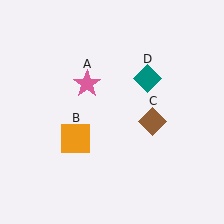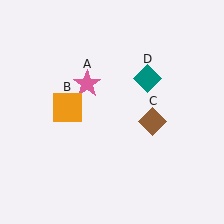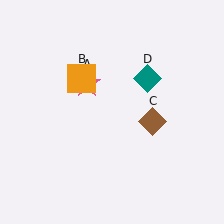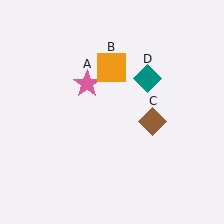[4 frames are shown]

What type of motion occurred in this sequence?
The orange square (object B) rotated clockwise around the center of the scene.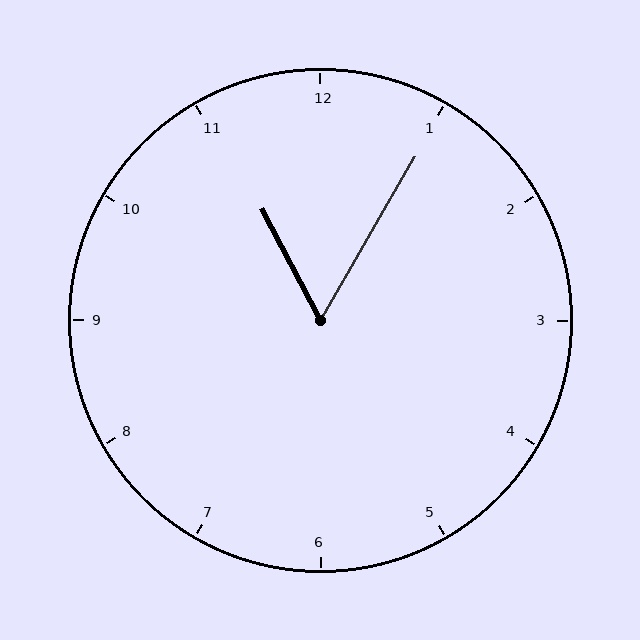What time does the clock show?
11:05.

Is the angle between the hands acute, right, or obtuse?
It is acute.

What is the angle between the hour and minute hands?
Approximately 58 degrees.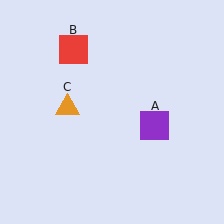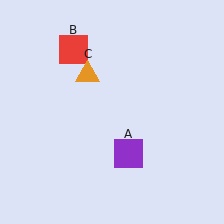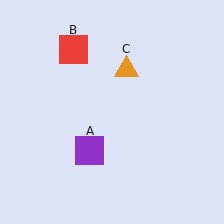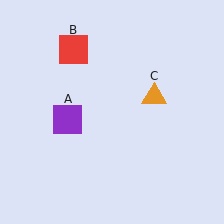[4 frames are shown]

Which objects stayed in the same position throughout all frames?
Red square (object B) remained stationary.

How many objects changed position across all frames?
2 objects changed position: purple square (object A), orange triangle (object C).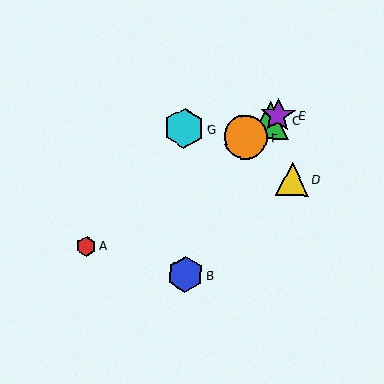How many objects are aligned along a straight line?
4 objects (A, C, E, F) are aligned along a straight line.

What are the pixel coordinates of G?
Object G is at (184, 128).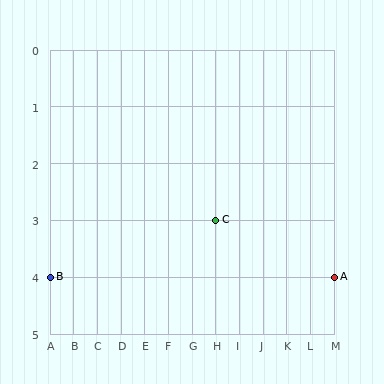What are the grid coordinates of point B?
Point B is at grid coordinates (A, 4).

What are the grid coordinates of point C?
Point C is at grid coordinates (H, 3).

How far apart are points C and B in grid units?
Points C and B are 7 columns and 1 row apart (about 7.1 grid units diagonally).